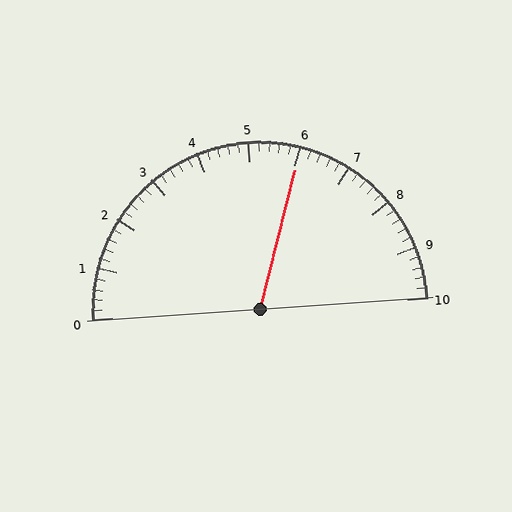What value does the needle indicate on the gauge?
The needle indicates approximately 6.0.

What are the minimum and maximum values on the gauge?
The gauge ranges from 0 to 10.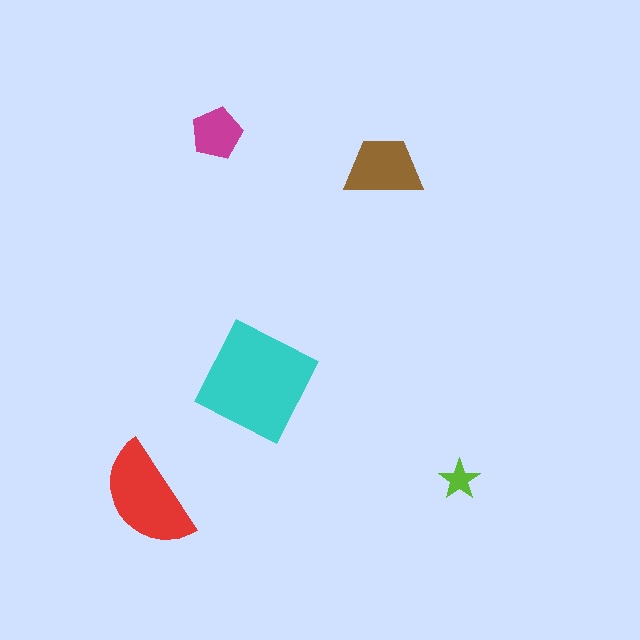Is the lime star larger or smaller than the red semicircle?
Smaller.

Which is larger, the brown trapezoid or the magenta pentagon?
The brown trapezoid.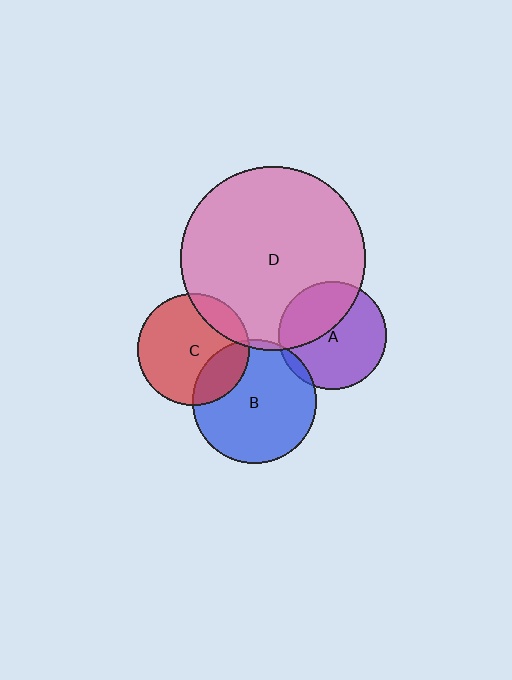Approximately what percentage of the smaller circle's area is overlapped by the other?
Approximately 5%.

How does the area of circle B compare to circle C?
Approximately 1.2 times.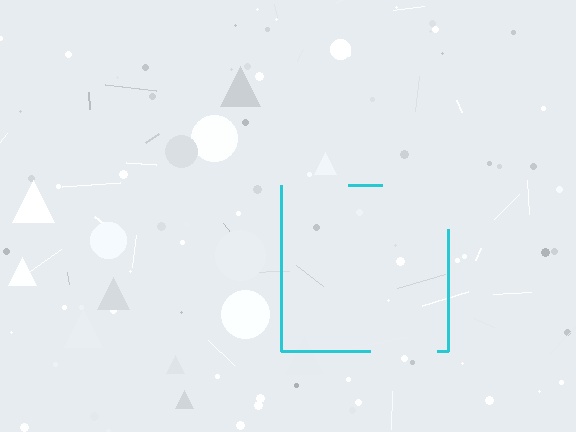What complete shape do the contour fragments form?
The contour fragments form a square.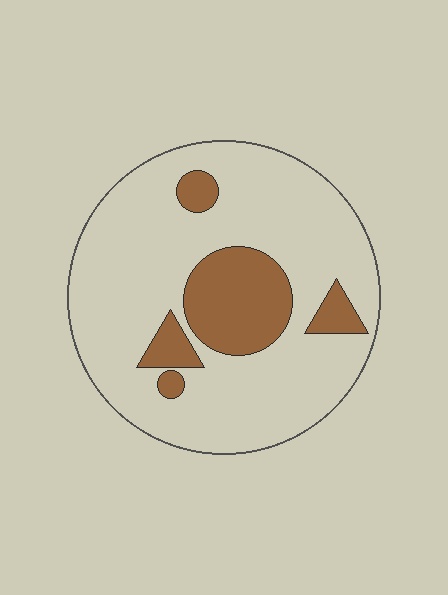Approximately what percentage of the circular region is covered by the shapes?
Approximately 20%.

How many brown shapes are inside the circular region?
5.